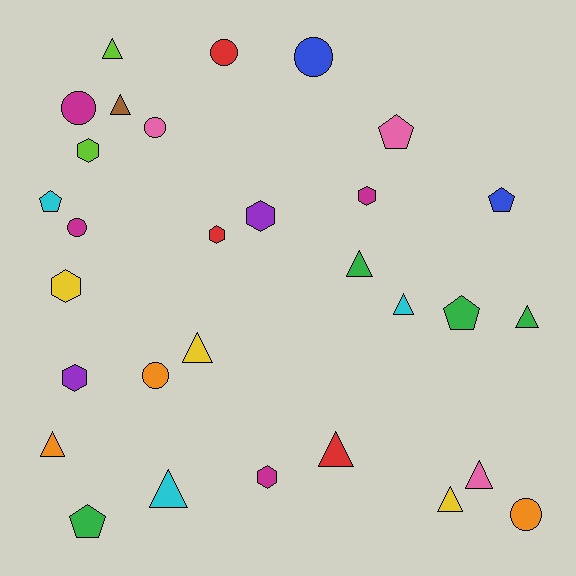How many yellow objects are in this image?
There are 3 yellow objects.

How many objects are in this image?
There are 30 objects.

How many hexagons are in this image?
There are 7 hexagons.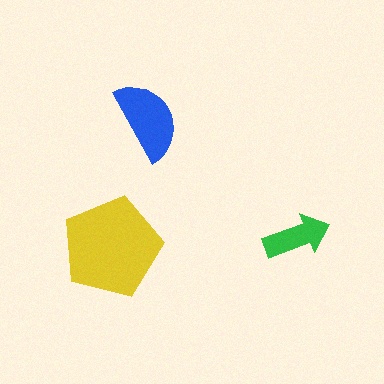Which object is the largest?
The yellow pentagon.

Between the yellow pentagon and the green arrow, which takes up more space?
The yellow pentagon.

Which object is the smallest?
The green arrow.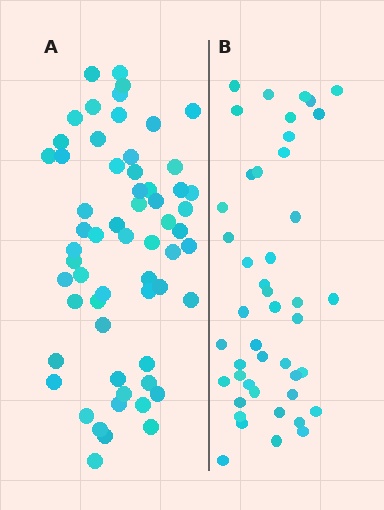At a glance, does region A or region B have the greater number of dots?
Region A (the left region) has more dots.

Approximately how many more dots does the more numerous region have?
Region A has approximately 15 more dots than region B.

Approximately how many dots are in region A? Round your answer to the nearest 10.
About 60 dots.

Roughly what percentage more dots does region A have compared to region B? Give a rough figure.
About 35% more.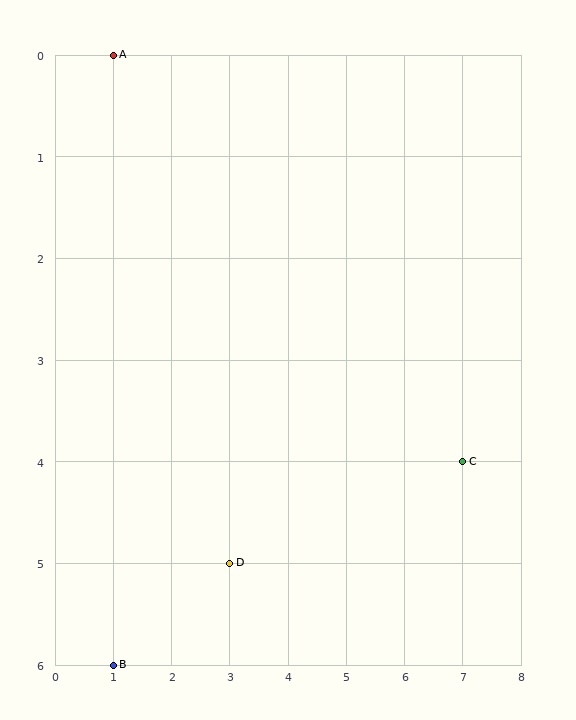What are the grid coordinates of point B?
Point B is at grid coordinates (1, 6).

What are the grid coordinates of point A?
Point A is at grid coordinates (1, 0).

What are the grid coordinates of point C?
Point C is at grid coordinates (7, 4).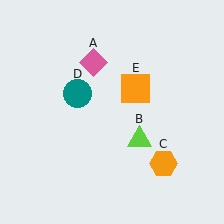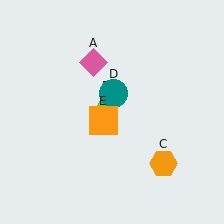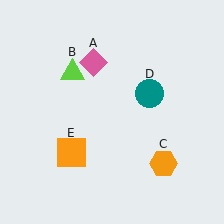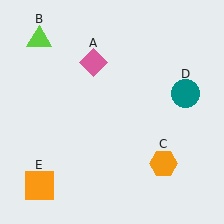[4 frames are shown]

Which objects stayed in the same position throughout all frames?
Pink diamond (object A) and orange hexagon (object C) remained stationary.